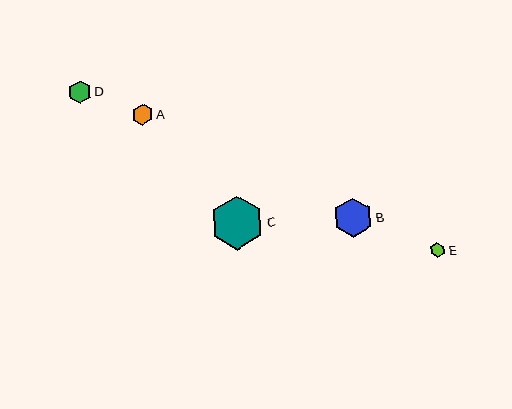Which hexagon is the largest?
Hexagon C is the largest with a size of approximately 53 pixels.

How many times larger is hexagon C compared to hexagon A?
Hexagon C is approximately 2.6 times the size of hexagon A.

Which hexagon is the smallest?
Hexagon E is the smallest with a size of approximately 15 pixels.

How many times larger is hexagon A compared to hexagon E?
Hexagon A is approximately 1.4 times the size of hexagon E.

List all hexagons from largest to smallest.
From largest to smallest: C, B, D, A, E.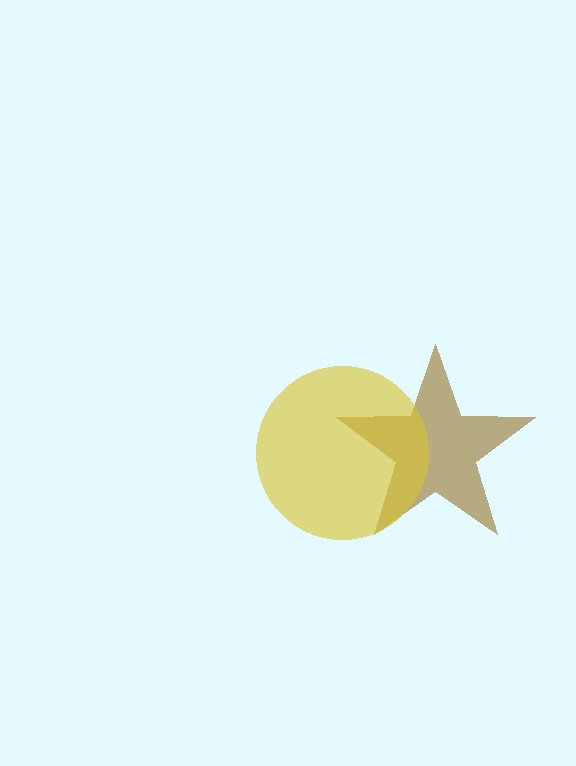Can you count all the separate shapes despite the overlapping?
Yes, there are 2 separate shapes.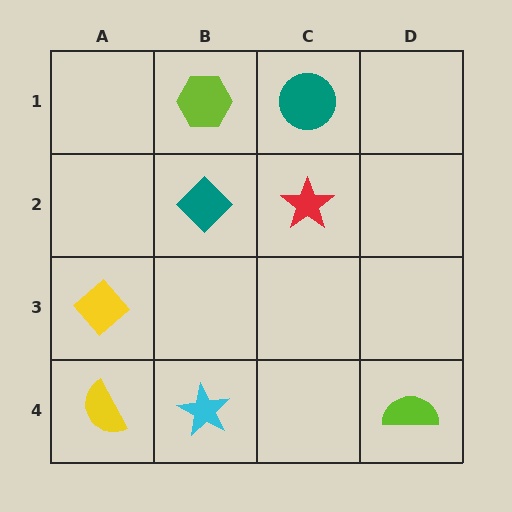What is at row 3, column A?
A yellow diamond.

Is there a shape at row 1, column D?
No, that cell is empty.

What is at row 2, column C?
A red star.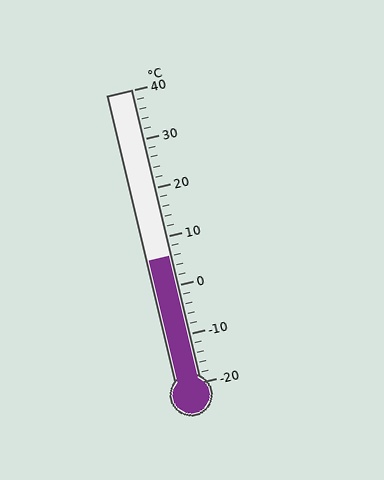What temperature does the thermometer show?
The thermometer shows approximately 6°C.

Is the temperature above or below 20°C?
The temperature is below 20°C.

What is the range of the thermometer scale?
The thermometer scale ranges from -20°C to 40°C.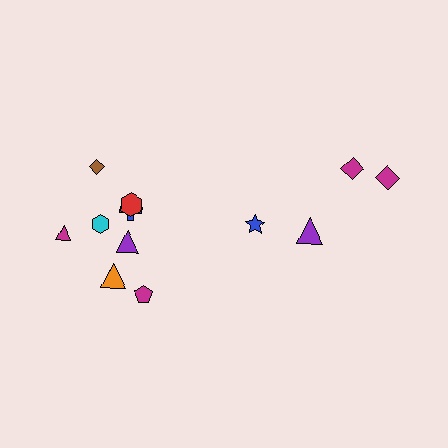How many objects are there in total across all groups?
There are 12 objects.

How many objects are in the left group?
There are 8 objects.